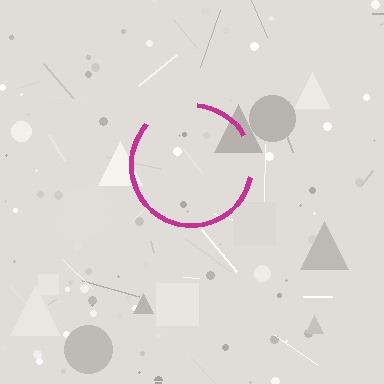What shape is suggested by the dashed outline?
The dashed outline suggests a circle.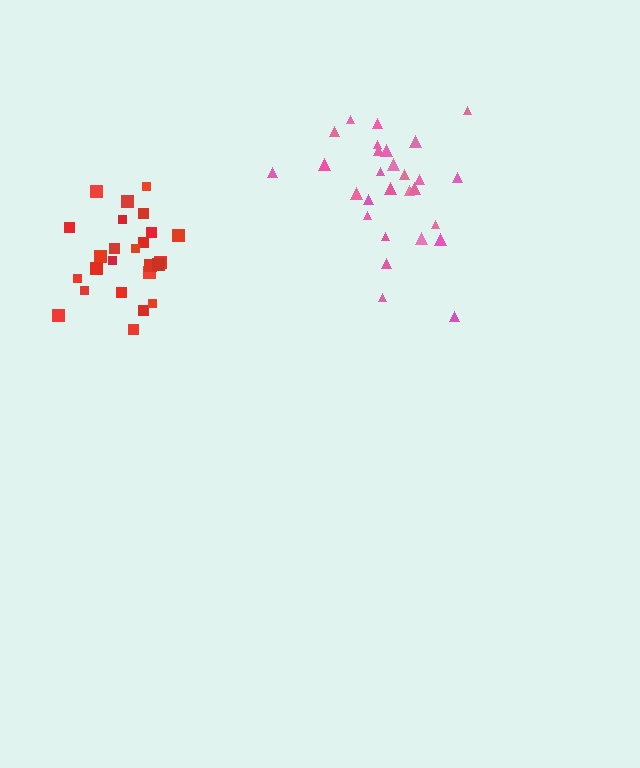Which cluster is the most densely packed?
Red.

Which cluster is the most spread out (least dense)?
Pink.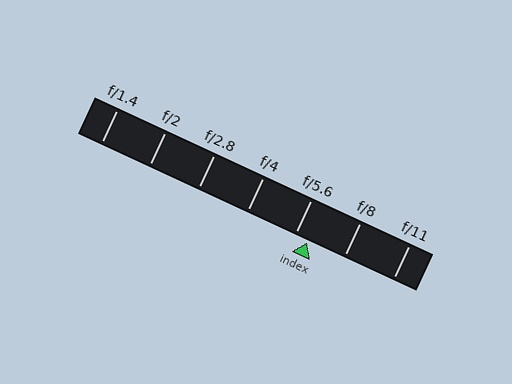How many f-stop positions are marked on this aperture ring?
There are 7 f-stop positions marked.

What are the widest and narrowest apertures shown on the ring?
The widest aperture shown is f/1.4 and the narrowest is f/11.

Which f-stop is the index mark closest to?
The index mark is closest to f/5.6.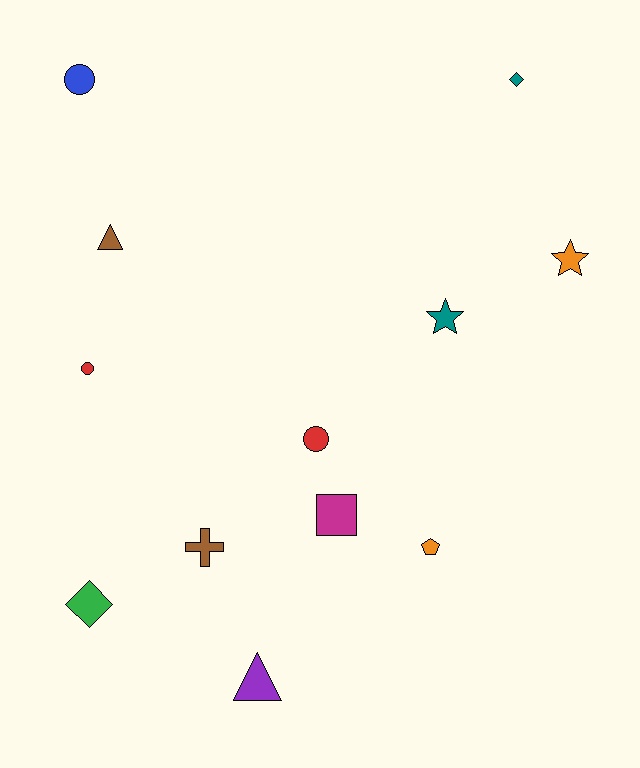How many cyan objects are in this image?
There are no cyan objects.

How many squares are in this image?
There is 1 square.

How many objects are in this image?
There are 12 objects.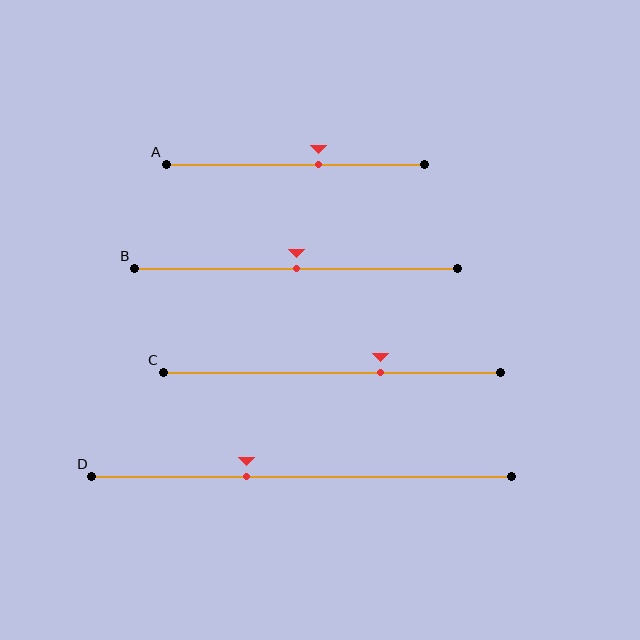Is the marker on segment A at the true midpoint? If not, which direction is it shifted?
No, the marker on segment A is shifted to the right by about 9% of the segment length.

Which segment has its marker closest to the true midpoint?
Segment B has its marker closest to the true midpoint.